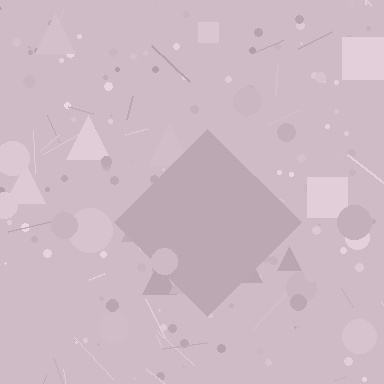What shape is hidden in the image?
A diamond is hidden in the image.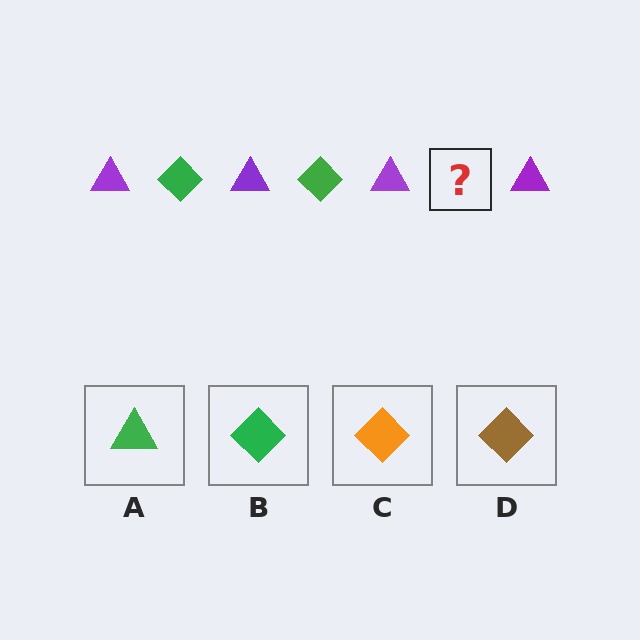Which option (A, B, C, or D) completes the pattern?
B.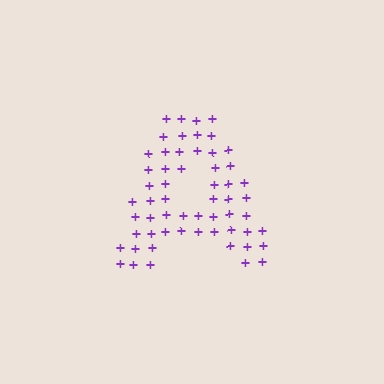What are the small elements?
The small elements are plus signs.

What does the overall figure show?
The overall figure shows the letter A.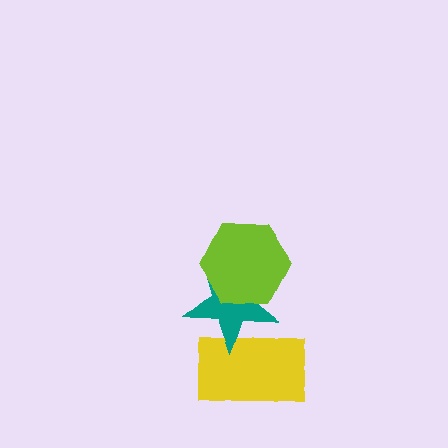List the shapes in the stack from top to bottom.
From top to bottom: the lime hexagon, the teal star, the yellow rectangle.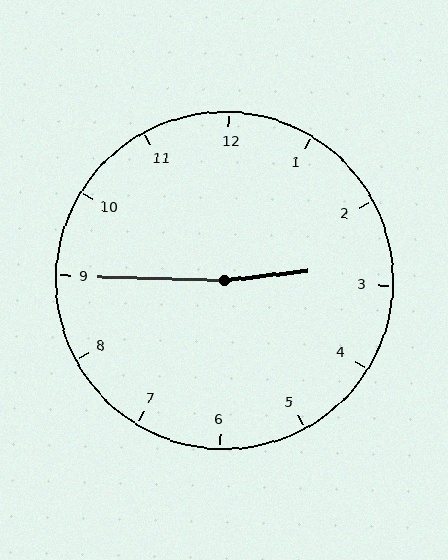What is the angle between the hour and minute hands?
Approximately 172 degrees.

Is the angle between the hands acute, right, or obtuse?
It is obtuse.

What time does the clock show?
2:45.